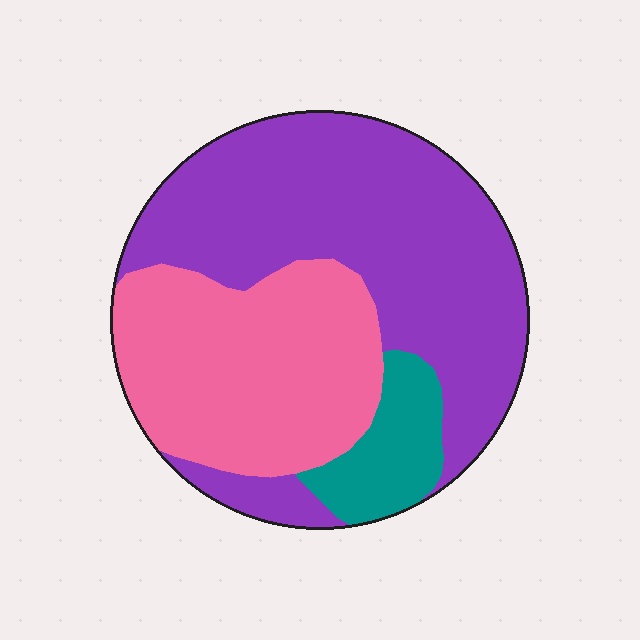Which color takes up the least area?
Teal, at roughly 10%.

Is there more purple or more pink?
Purple.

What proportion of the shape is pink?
Pink covers around 35% of the shape.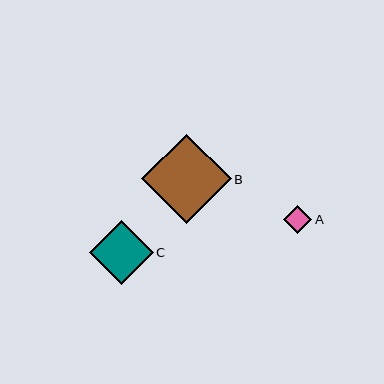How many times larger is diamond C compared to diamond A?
Diamond C is approximately 2.3 times the size of diamond A.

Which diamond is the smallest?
Diamond A is the smallest with a size of approximately 28 pixels.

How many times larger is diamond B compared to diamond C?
Diamond B is approximately 1.4 times the size of diamond C.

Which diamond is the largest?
Diamond B is the largest with a size of approximately 90 pixels.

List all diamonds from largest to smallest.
From largest to smallest: B, C, A.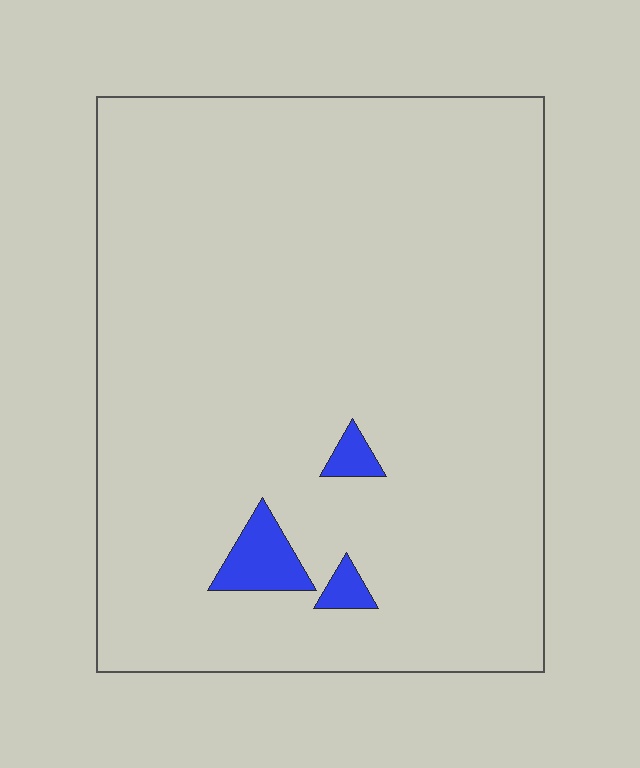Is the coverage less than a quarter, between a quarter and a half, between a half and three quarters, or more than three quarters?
Less than a quarter.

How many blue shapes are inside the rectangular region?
3.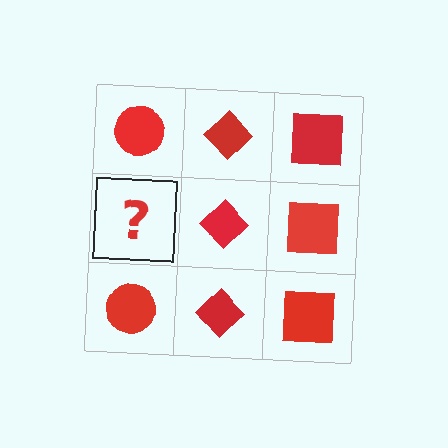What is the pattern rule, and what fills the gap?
The rule is that each column has a consistent shape. The gap should be filled with a red circle.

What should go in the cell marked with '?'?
The missing cell should contain a red circle.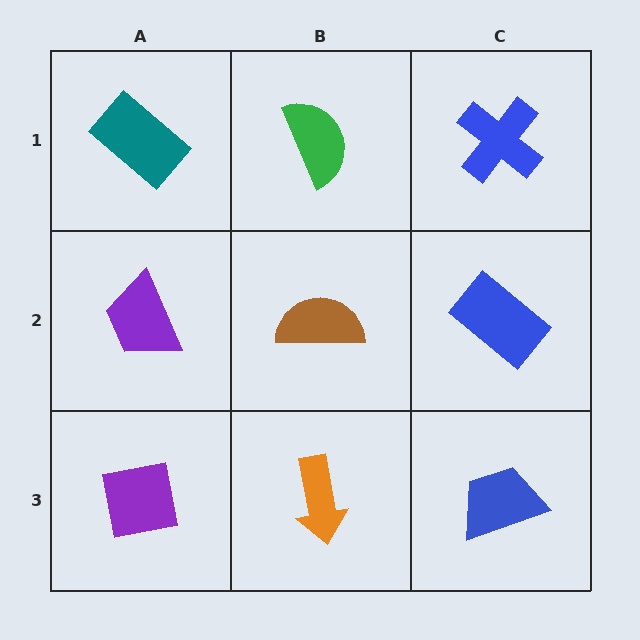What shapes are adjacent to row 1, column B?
A brown semicircle (row 2, column B), a teal rectangle (row 1, column A), a blue cross (row 1, column C).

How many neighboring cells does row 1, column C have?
2.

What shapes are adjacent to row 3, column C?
A blue rectangle (row 2, column C), an orange arrow (row 3, column B).